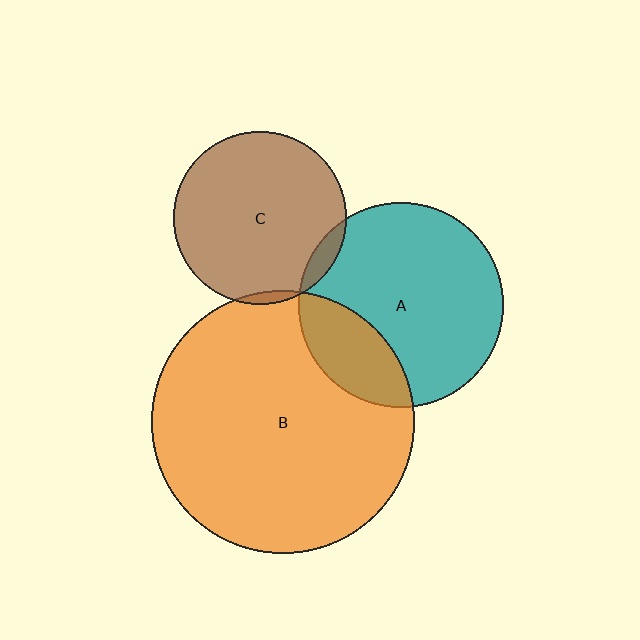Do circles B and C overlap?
Yes.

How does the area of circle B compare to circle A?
Approximately 1.6 times.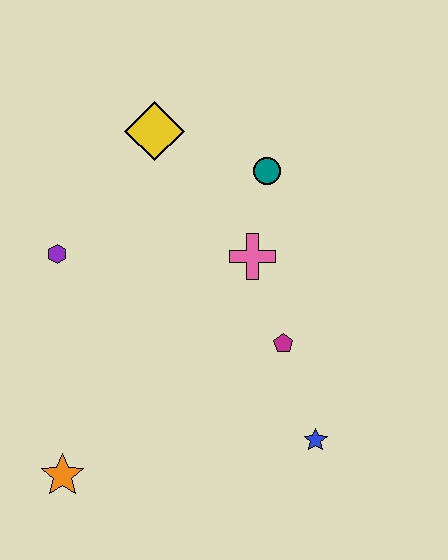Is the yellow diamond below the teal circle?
No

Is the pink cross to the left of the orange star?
No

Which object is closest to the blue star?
The magenta pentagon is closest to the blue star.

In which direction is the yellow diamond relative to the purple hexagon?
The yellow diamond is above the purple hexagon.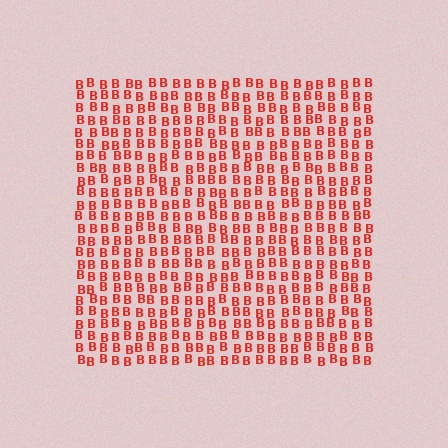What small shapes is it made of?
It is made of small letter B's.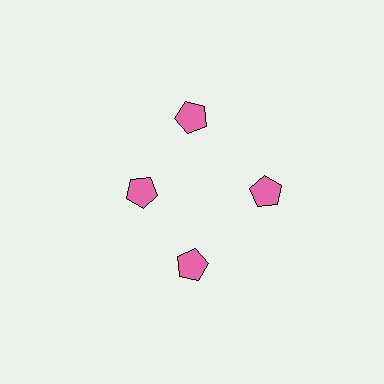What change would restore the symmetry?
The symmetry would be restored by moving it outward, back onto the ring so that all 4 pentagons sit at equal angles and equal distance from the center.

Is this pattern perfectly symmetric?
No. The 4 pink pentagons are arranged in a ring, but one element near the 9 o'clock position is pulled inward toward the center, breaking the 4-fold rotational symmetry.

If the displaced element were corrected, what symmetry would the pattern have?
It would have 4-fold rotational symmetry — the pattern would map onto itself every 90 degrees.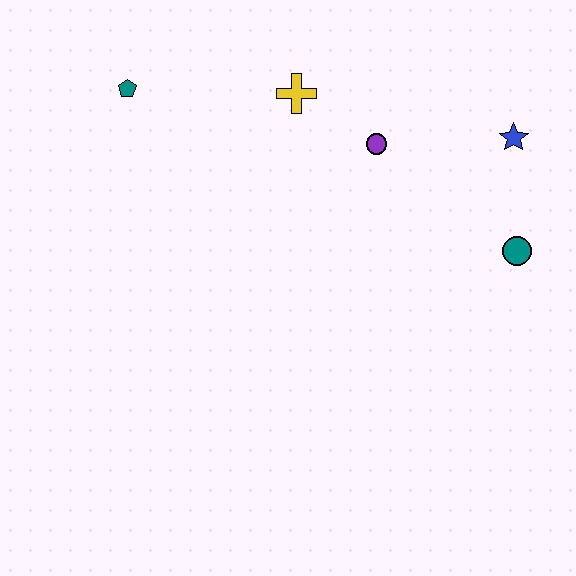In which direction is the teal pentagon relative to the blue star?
The teal pentagon is to the left of the blue star.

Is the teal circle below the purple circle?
Yes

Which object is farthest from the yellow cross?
The teal circle is farthest from the yellow cross.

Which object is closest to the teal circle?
The blue star is closest to the teal circle.